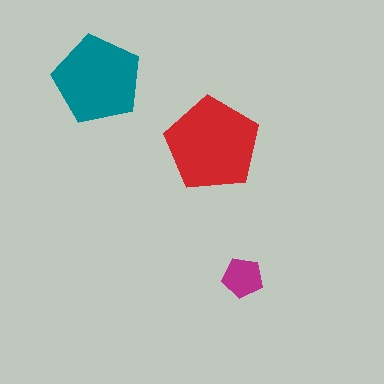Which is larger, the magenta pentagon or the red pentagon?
The red one.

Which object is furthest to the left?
The teal pentagon is leftmost.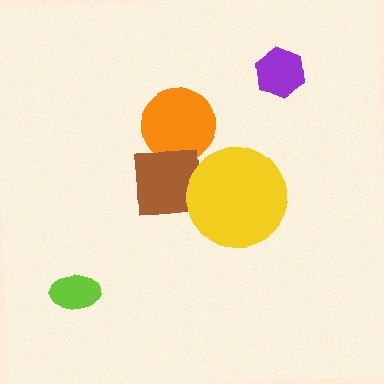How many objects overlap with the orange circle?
1 object overlaps with the orange circle.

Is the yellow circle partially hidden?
No, no other shape covers it.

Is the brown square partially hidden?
Yes, it is partially covered by another shape.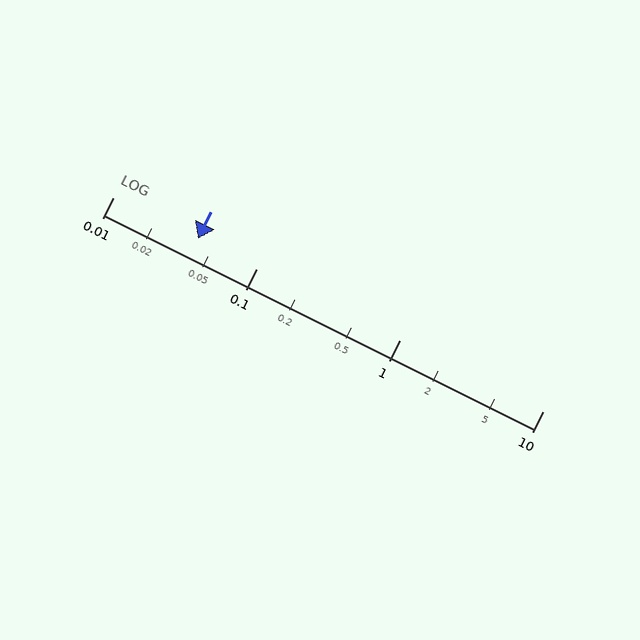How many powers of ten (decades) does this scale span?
The scale spans 3 decades, from 0.01 to 10.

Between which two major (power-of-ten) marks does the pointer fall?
The pointer is between 0.01 and 0.1.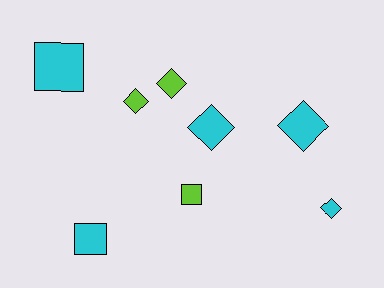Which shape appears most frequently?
Diamond, with 5 objects.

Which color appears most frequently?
Cyan, with 5 objects.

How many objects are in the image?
There are 8 objects.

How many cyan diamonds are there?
There are 3 cyan diamonds.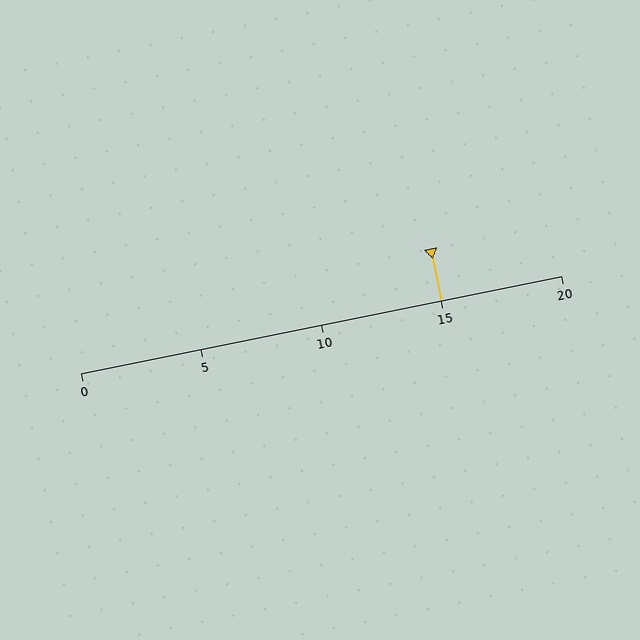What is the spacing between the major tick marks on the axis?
The major ticks are spaced 5 apart.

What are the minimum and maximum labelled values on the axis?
The axis runs from 0 to 20.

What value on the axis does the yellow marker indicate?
The marker indicates approximately 15.